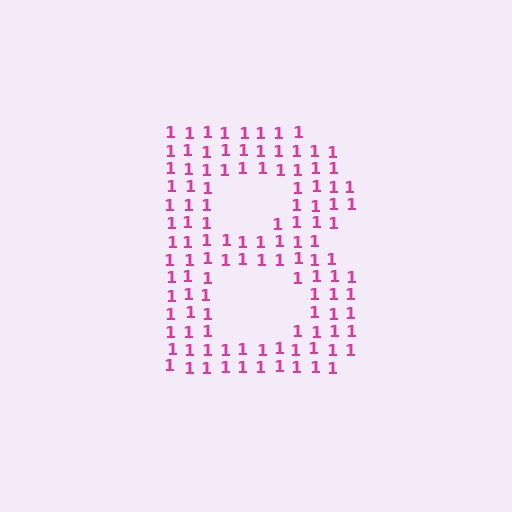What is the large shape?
The large shape is the letter B.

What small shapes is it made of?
It is made of small digit 1's.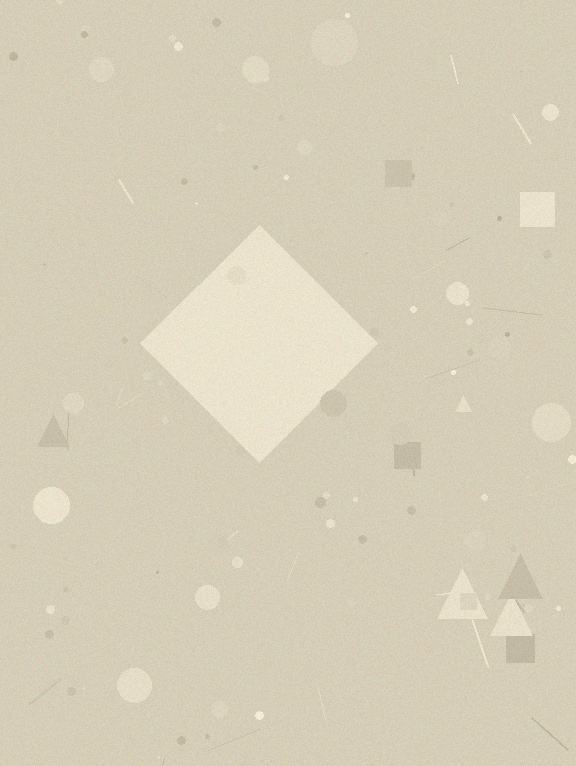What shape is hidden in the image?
A diamond is hidden in the image.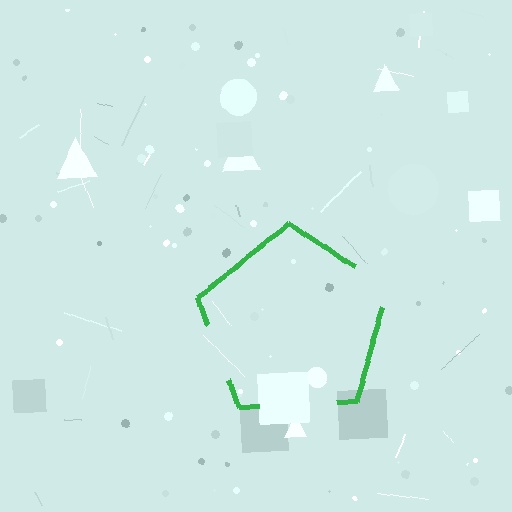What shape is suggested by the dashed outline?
The dashed outline suggests a pentagon.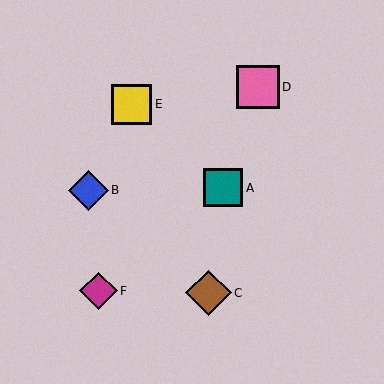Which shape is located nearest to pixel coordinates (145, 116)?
The yellow square (labeled E) at (132, 104) is nearest to that location.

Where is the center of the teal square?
The center of the teal square is at (223, 188).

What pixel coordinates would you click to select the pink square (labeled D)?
Click at (258, 87) to select the pink square D.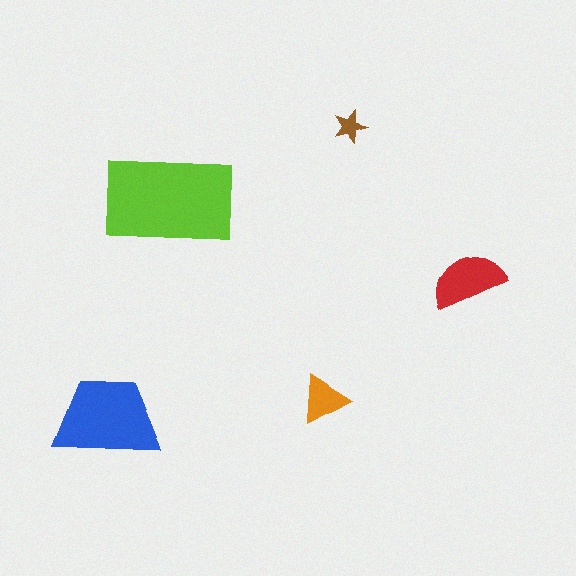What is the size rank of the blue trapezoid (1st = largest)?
2nd.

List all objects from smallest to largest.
The brown star, the orange triangle, the red semicircle, the blue trapezoid, the lime rectangle.